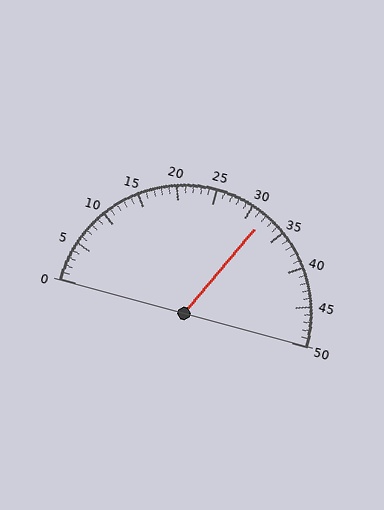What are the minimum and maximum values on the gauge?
The gauge ranges from 0 to 50.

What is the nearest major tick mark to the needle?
The nearest major tick mark is 30.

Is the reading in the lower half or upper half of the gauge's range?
The reading is in the upper half of the range (0 to 50).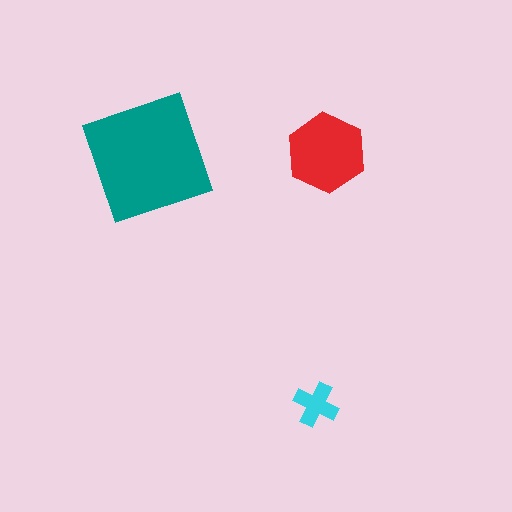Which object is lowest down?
The cyan cross is bottommost.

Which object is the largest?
The teal square.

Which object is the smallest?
The cyan cross.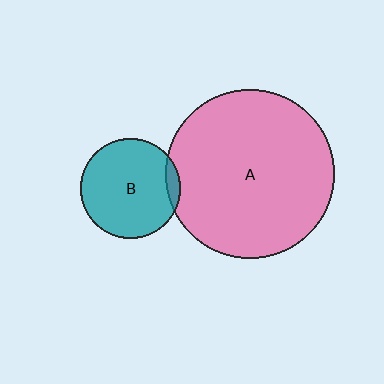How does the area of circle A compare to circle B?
Approximately 2.8 times.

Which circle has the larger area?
Circle A (pink).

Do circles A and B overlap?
Yes.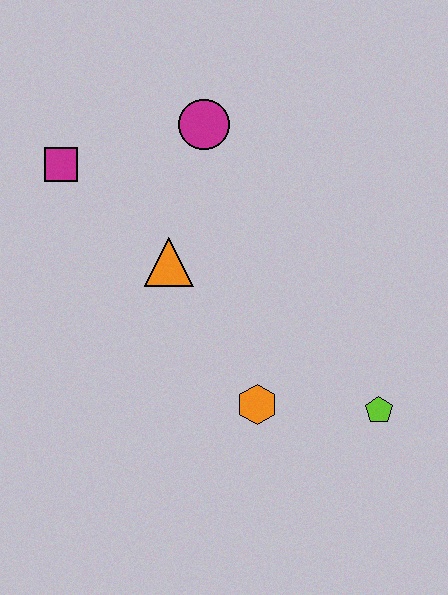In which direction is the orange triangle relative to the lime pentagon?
The orange triangle is to the left of the lime pentagon.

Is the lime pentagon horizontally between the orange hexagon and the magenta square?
No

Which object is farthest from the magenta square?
The lime pentagon is farthest from the magenta square.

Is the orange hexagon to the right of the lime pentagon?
No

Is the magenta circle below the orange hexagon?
No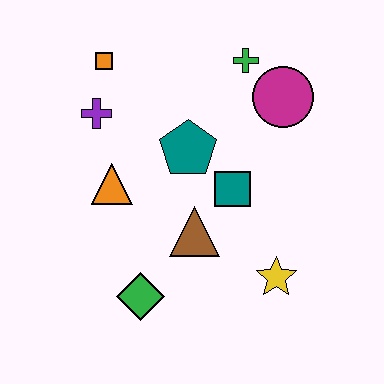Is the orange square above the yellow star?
Yes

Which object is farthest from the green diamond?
The green cross is farthest from the green diamond.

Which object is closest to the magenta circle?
The green cross is closest to the magenta circle.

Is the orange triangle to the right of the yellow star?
No